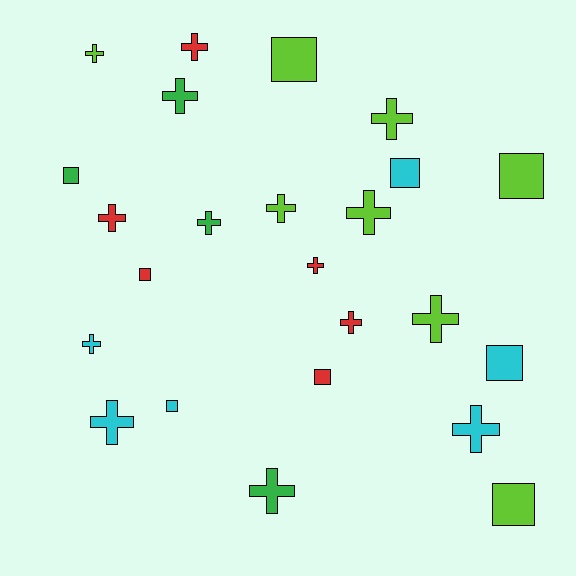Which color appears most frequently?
Lime, with 8 objects.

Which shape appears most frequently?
Cross, with 15 objects.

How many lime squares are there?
There are 3 lime squares.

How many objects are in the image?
There are 24 objects.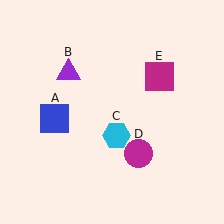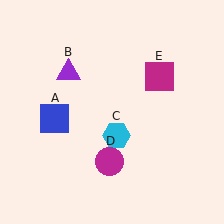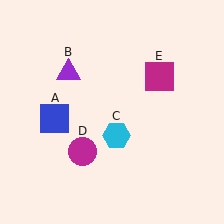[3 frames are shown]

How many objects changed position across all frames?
1 object changed position: magenta circle (object D).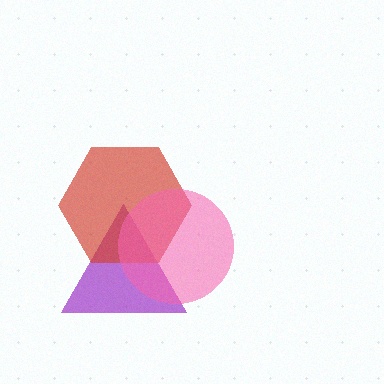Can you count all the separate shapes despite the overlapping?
Yes, there are 3 separate shapes.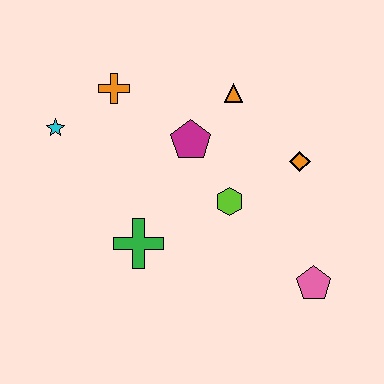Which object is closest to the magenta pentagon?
The orange triangle is closest to the magenta pentagon.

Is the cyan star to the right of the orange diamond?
No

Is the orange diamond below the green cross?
No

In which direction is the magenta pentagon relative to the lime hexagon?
The magenta pentagon is above the lime hexagon.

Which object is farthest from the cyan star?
The pink pentagon is farthest from the cyan star.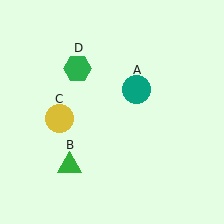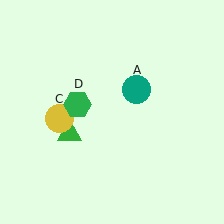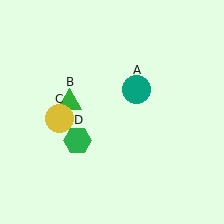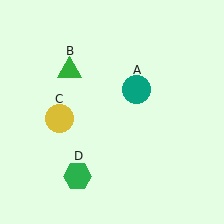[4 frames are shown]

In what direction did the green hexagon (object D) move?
The green hexagon (object D) moved down.